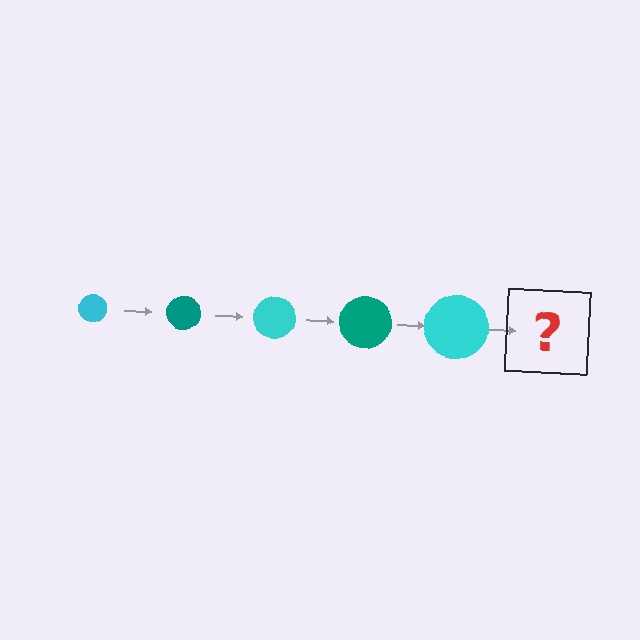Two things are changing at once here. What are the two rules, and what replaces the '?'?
The two rules are that the circle grows larger each step and the color cycles through cyan and teal. The '?' should be a teal circle, larger than the previous one.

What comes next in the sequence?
The next element should be a teal circle, larger than the previous one.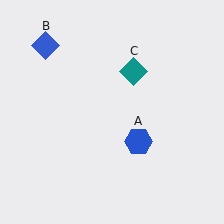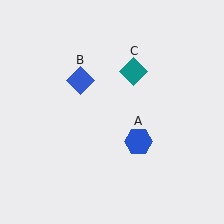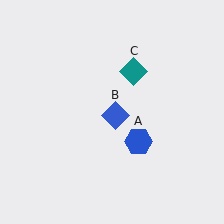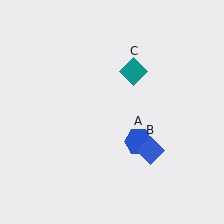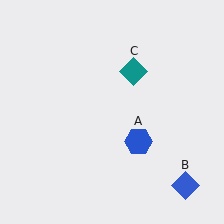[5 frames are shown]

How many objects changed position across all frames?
1 object changed position: blue diamond (object B).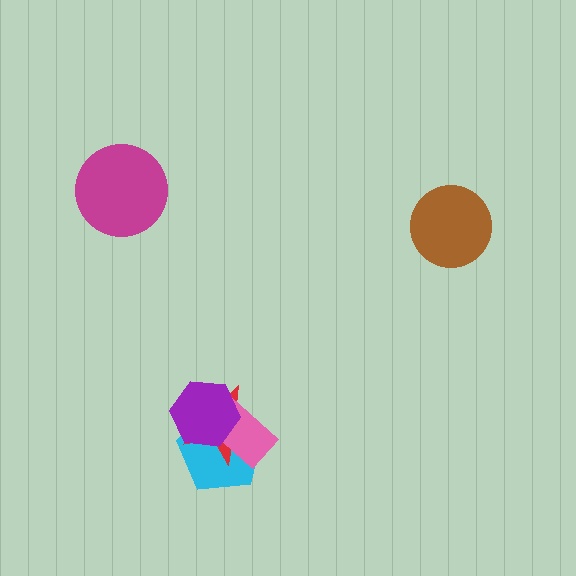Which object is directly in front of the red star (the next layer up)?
The pink rectangle is directly in front of the red star.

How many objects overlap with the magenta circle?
0 objects overlap with the magenta circle.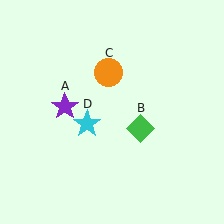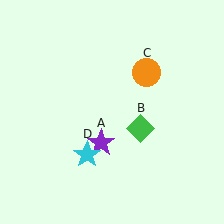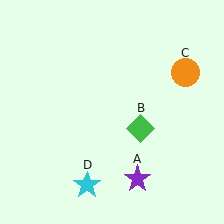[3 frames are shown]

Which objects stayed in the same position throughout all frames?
Green diamond (object B) remained stationary.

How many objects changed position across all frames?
3 objects changed position: purple star (object A), orange circle (object C), cyan star (object D).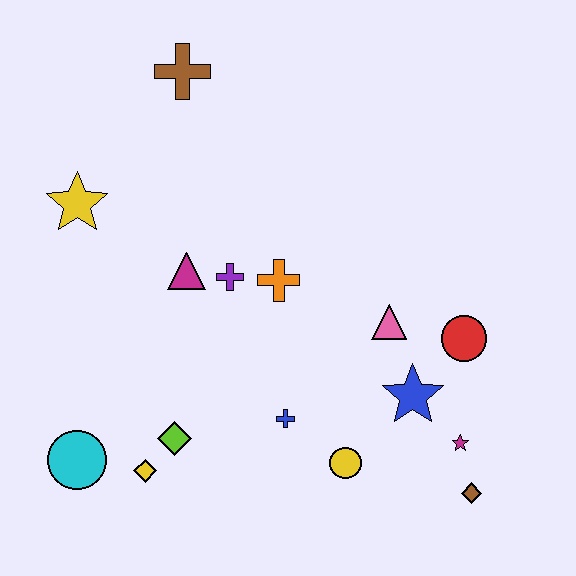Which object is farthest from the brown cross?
The brown diamond is farthest from the brown cross.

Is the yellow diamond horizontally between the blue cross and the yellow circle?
No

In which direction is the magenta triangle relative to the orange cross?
The magenta triangle is to the left of the orange cross.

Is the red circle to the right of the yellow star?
Yes